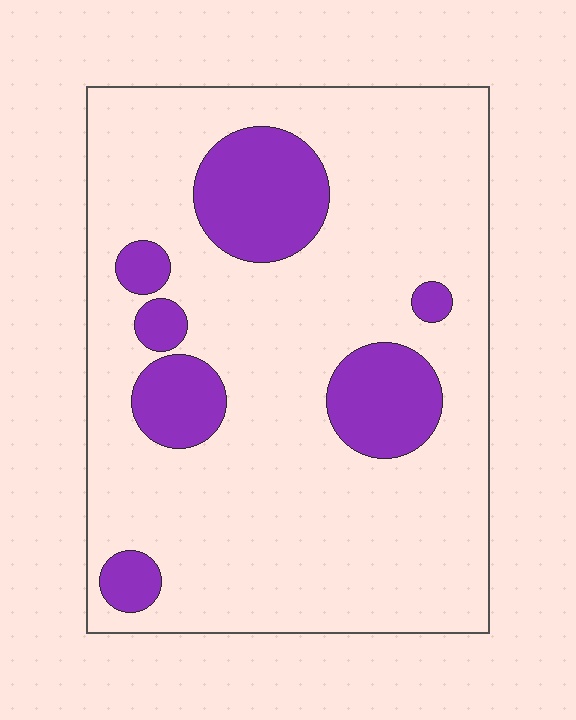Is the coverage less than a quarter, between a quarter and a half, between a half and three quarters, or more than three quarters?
Less than a quarter.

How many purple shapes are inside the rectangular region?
7.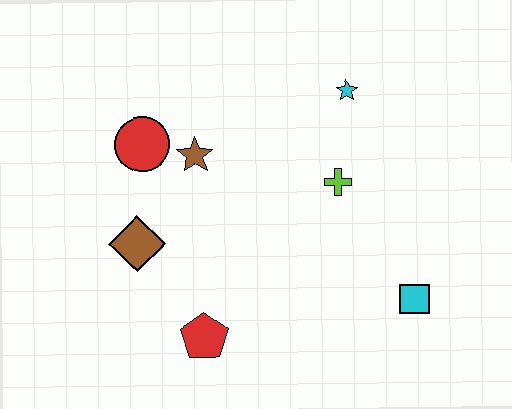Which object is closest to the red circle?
The brown star is closest to the red circle.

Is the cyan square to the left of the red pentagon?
No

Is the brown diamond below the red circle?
Yes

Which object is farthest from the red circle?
The cyan square is farthest from the red circle.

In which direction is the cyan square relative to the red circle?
The cyan square is to the right of the red circle.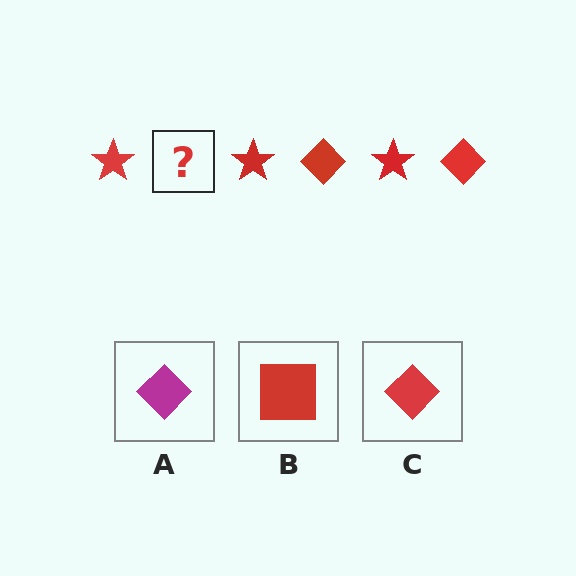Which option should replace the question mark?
Option C.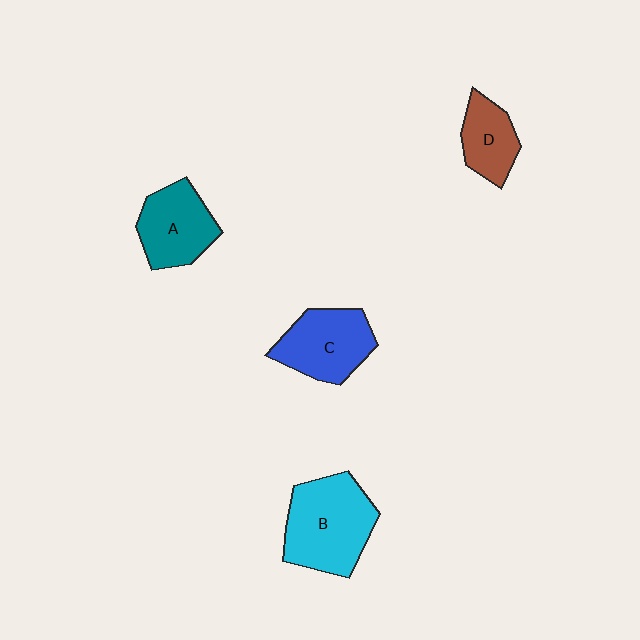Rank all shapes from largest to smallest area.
From largest to smallest: B (cyan), C (blue), A (teal), D (brown).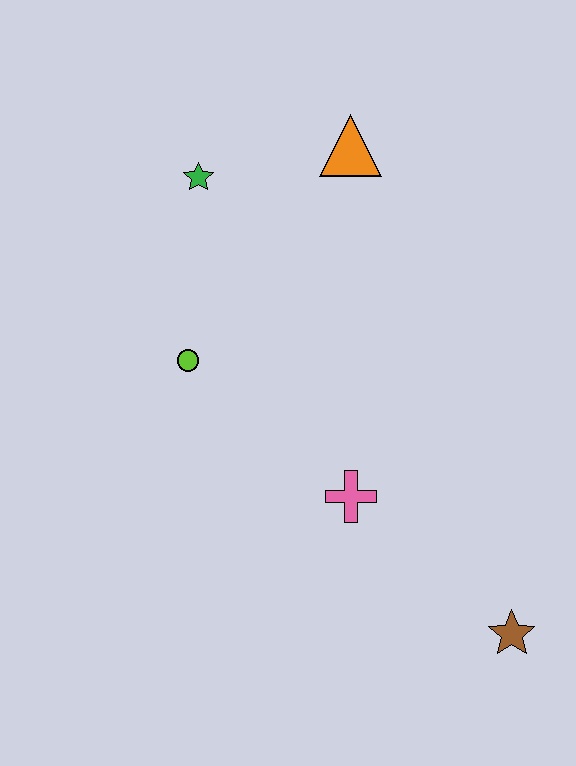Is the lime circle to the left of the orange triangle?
Yes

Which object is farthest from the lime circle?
The brown star is farthest from the lime circle.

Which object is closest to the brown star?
The pink cross is closest to the brown star.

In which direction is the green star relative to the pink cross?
The green star is above the pink cross.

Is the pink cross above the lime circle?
No